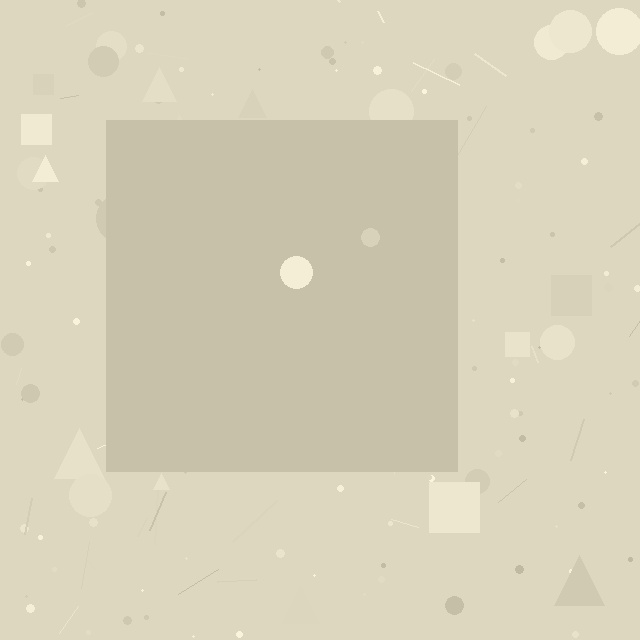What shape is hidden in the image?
A square is hidden in the image.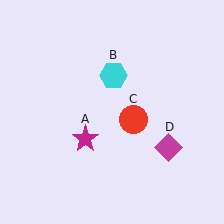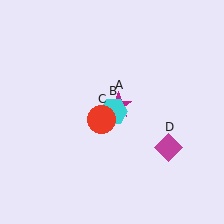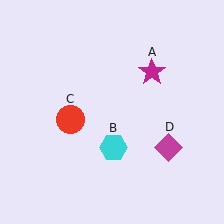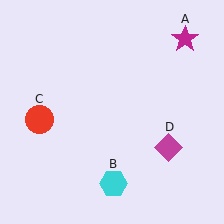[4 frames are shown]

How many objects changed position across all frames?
3 objects changed position: magenta star (object A), cyan hexagon (object B), red circle (object C).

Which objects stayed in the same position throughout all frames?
Magenta diamond (object D) remained stationary.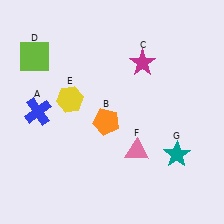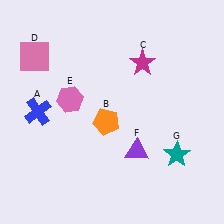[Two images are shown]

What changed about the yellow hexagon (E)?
In Image 1, E is yellow. In Image 2, it changed to pink.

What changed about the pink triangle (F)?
In Image 1, F is pink. In Image 2, it changed to purple.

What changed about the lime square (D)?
In Image 1, D is lime. In Image 2, it changed to pink.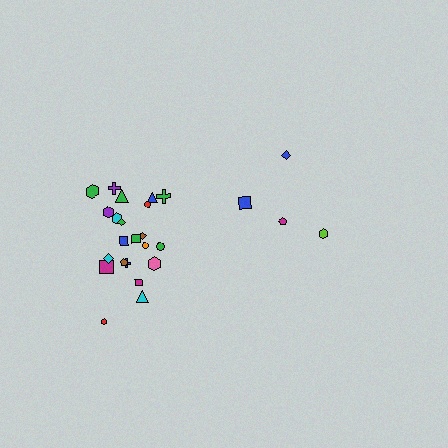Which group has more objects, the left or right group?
The left group.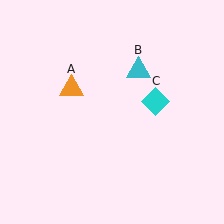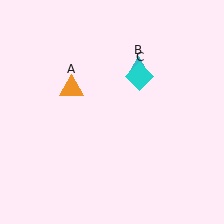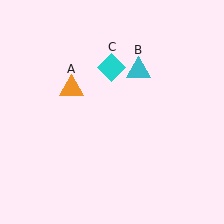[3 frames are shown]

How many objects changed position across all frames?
1 object changed position: cyan diamond (object C).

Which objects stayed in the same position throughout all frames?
Orange triangle (object A) and cyan triangle (object B) remained stationary.